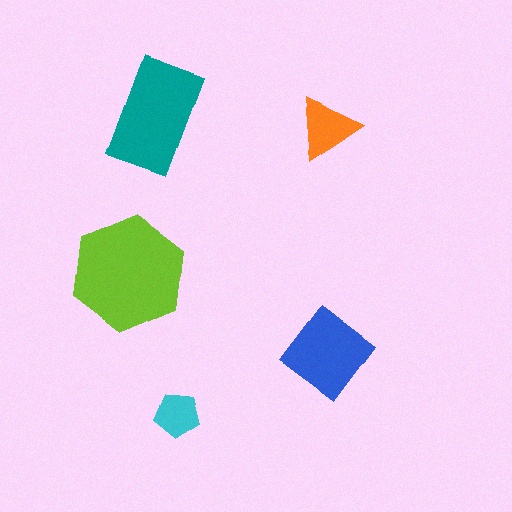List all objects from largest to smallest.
The lime hexagon, the teal rectangle, the blue diamond, the orange triangle, the cyan pentagon.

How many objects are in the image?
There are 5 objects in the image.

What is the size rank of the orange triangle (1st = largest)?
4th.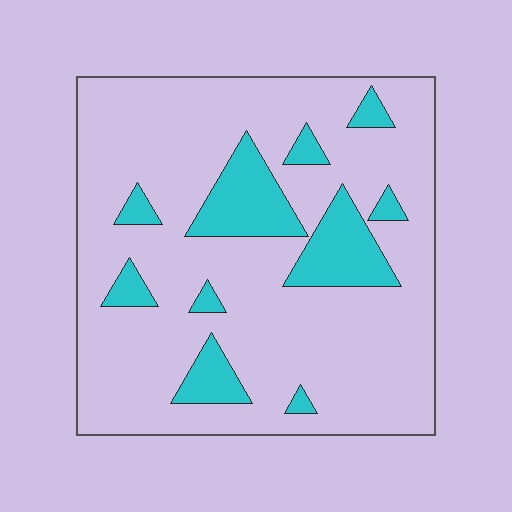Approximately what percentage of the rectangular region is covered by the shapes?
Approximately 20%.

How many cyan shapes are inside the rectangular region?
10.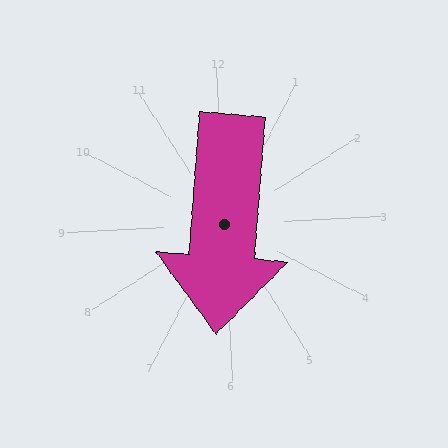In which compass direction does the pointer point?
South.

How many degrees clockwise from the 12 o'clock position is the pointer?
Approximately 187 degrees.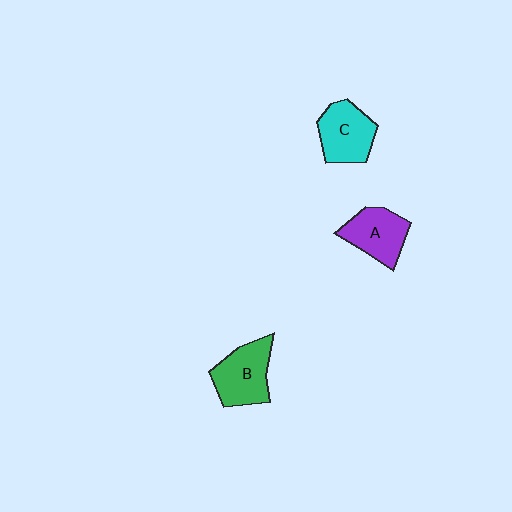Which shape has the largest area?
Shape B (green).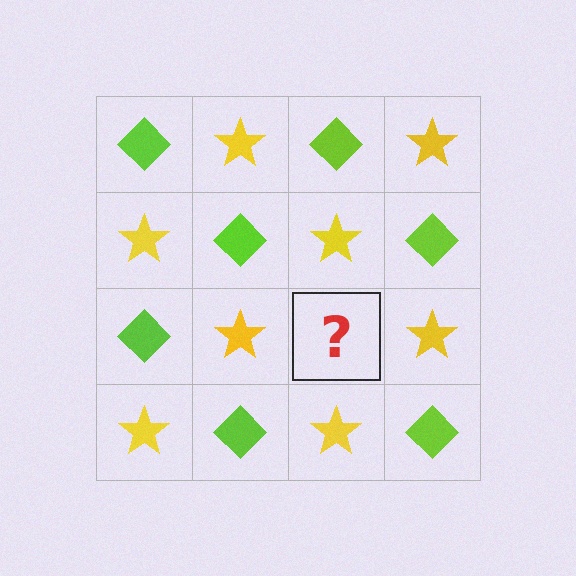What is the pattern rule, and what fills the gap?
The rule is that it alternates lime diamond and yellow star in a checkerboard pattern. The gap should be filled with a lime diamond.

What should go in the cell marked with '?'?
The missing cell should contain a lime diamond.